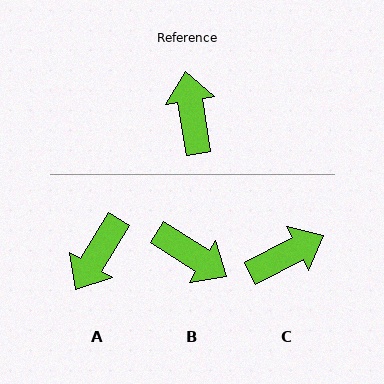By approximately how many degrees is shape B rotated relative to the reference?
Approximately 131 degrees clockwise.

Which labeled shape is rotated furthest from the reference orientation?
A, about 140 degrees away.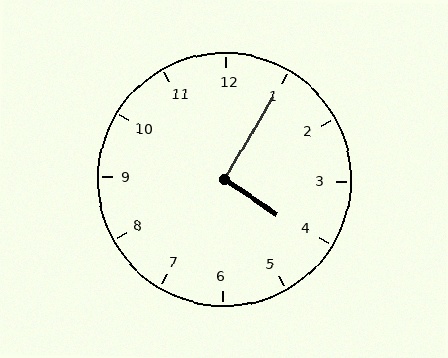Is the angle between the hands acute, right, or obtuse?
It is right.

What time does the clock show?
4:05.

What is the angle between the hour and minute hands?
Approximately 92 degrees.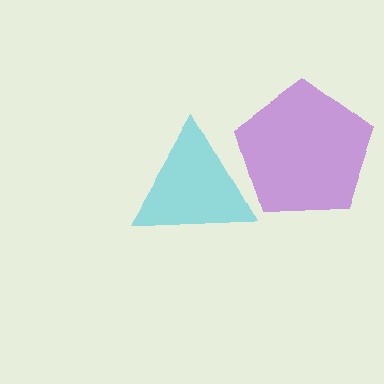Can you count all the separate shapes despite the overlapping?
Yes, there are 2 separate shapes.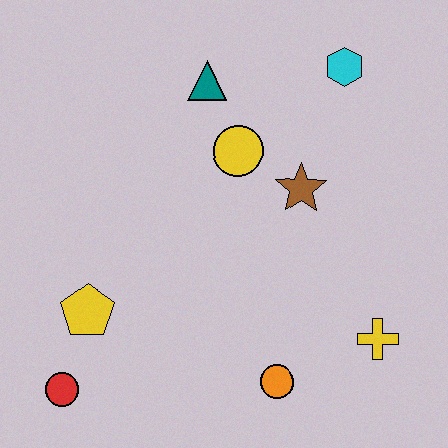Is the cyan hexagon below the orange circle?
No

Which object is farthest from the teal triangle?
The red circle is farthest from the teal triangle.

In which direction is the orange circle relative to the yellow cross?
The orange circle is to the left of the yellow cross.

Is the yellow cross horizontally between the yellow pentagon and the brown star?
No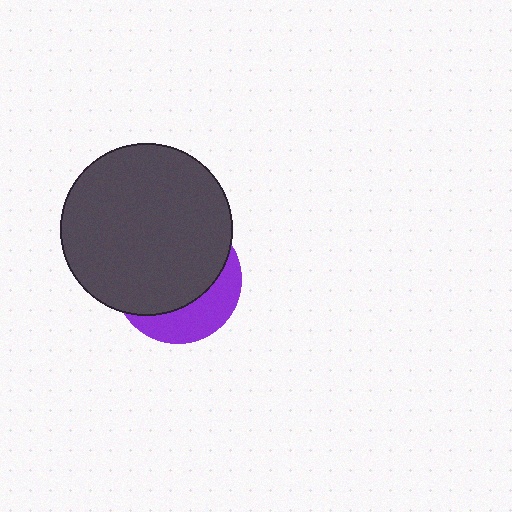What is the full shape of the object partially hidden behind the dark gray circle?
The partially hidden object is a purple circle.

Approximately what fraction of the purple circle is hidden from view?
Roughly 68% of the purple circle is hidden behind the dark gray circle.